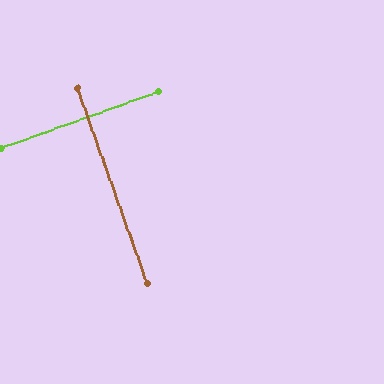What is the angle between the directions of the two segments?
Approximately 90 degrees.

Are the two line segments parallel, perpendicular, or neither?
Perpendicular — they meet at approximately 90°.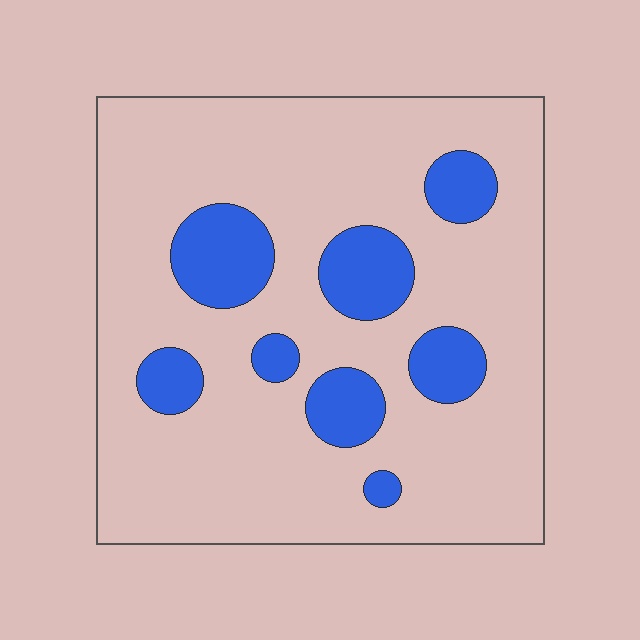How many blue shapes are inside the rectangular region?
8.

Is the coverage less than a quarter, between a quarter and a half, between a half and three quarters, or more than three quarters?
Less than a quarter.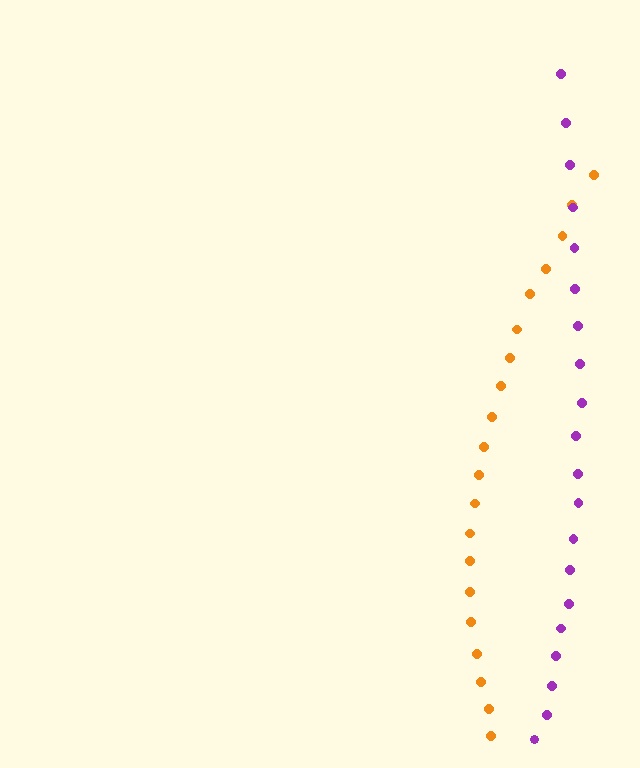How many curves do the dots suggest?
There are 2 distinct paths.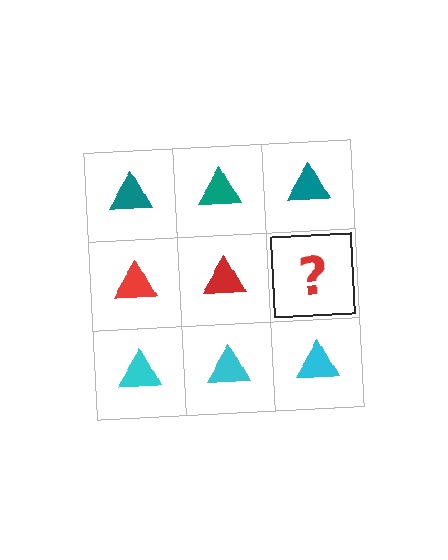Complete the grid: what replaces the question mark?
The question mark should be replaced with a red triangle.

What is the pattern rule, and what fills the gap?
The rule is that each row has a consistent color. The gap should be filled with a red triangle.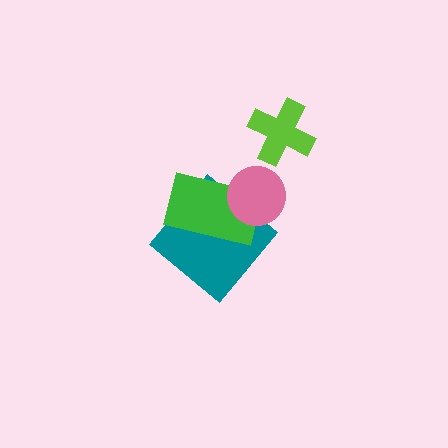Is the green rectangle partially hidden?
Yes, it is partially covered by another shape.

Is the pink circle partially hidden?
No, no other shape covers it.